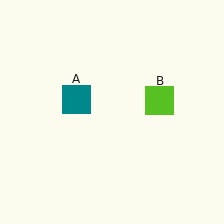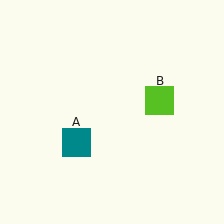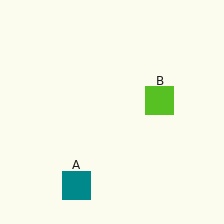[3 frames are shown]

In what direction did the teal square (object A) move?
The teal square (object A) moved down.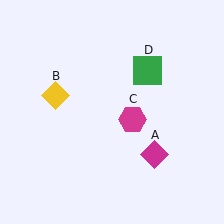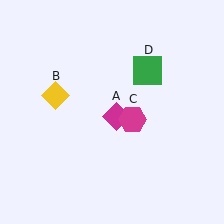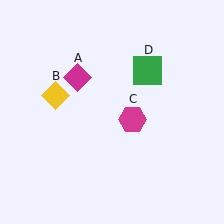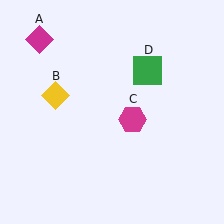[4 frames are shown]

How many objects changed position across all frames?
1 object changed position: magenta diamond (object A).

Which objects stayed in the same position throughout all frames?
Yellow diamond (object B) and magenta hexagon (object C) and green square (object D) remained stationary.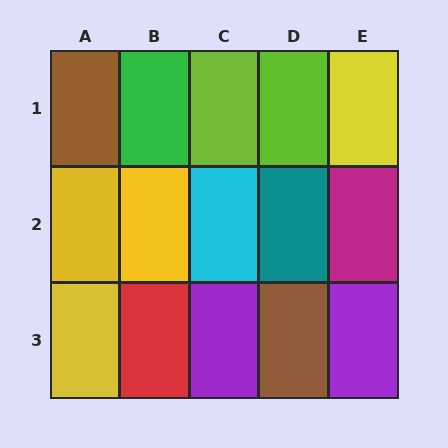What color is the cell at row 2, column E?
Magenta.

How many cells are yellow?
4 cells are yellow.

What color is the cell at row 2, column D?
Teal.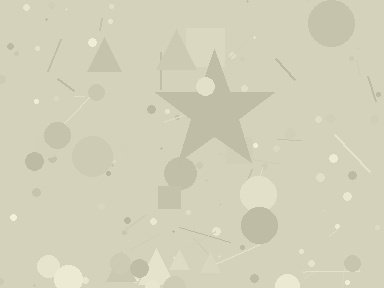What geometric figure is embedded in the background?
A star is embedded in the background.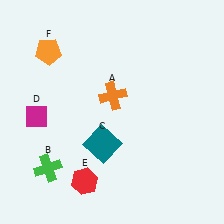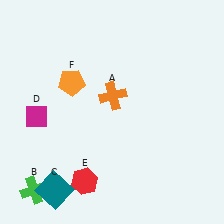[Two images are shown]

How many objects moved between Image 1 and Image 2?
3 objects moved between the two images.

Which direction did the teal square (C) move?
The teal square (C) moved left.